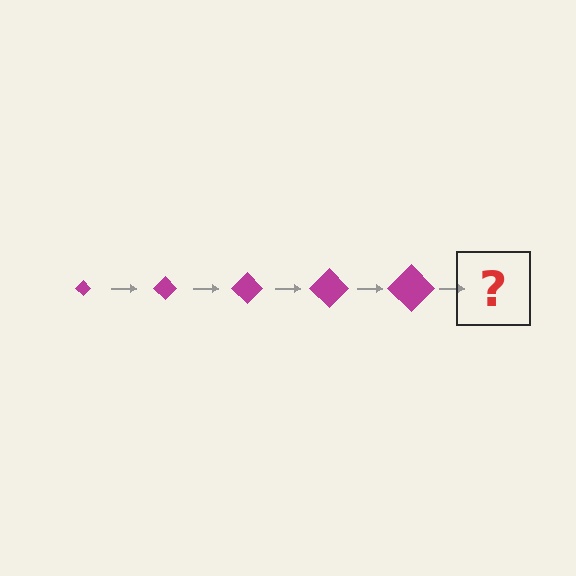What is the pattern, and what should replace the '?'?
The pattern is that the diamond gets progressively larger each step. The '?' should be a magenta diamond, larger than the previous one.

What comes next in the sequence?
The next element should be a magenta diamond, larger than the previous one.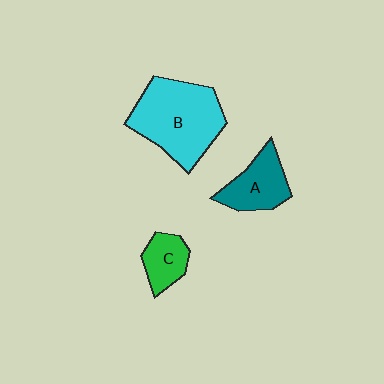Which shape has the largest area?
Shape B (cyan).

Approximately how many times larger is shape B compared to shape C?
Approximately 2.8 times.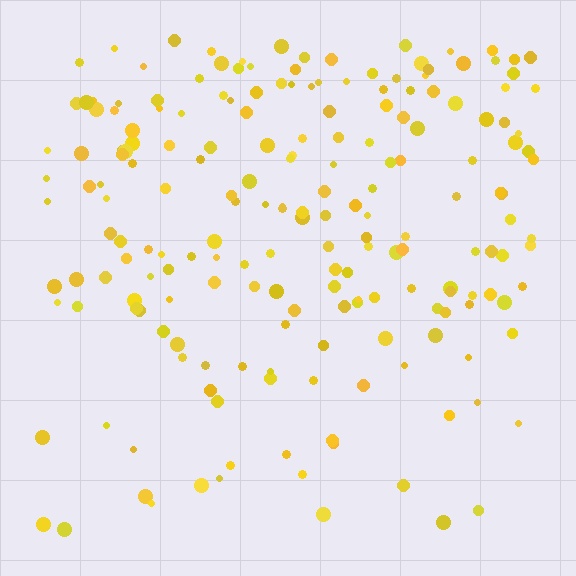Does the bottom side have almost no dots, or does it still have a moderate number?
Still a moderate number, just noticeably fewer than the top.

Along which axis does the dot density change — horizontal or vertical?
Vertical.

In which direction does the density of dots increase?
From bottom to top, with the top side densest.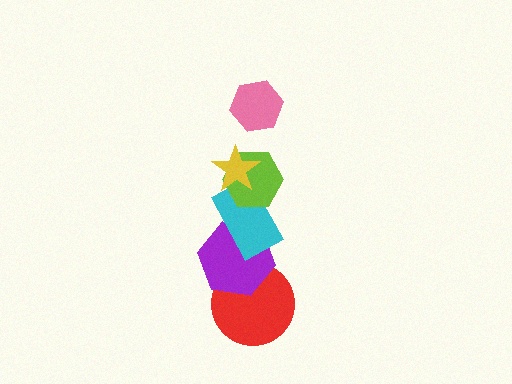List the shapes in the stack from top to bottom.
From top to bottom: the pink hexagon, the yellow star, the lime hexagon, the cyan rectangle, the purple hexagon, the red circle.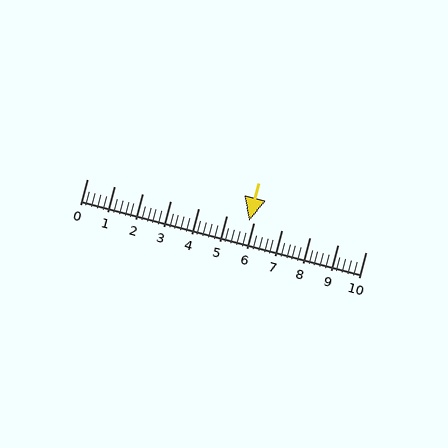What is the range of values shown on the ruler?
The ruler shows values from 0 to 10.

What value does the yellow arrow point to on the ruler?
The yellow arrow points to approximately 5.8.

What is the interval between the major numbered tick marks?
The major tick marks are spaced 1 units apart.